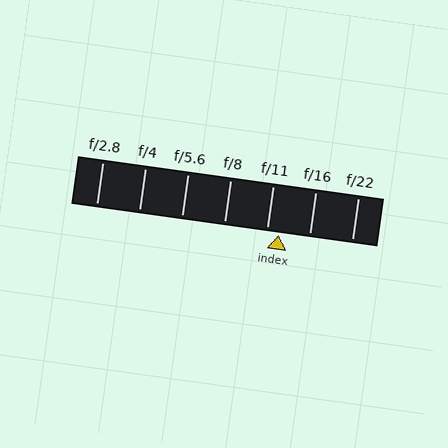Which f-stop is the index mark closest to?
The index mark is closest to f/11.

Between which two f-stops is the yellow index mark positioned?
The index mark is between f/11 and f/16.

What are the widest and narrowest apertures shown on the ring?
The widest aperture shown is f/2.8 and the narrowest is f/22.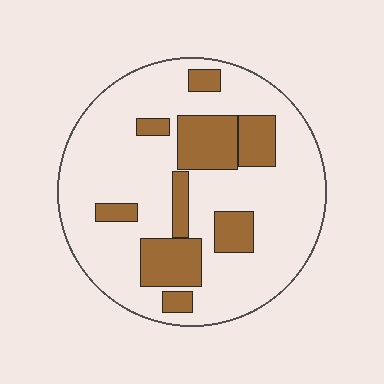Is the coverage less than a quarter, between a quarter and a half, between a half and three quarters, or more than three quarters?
Less than a quarter.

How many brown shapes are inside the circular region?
9.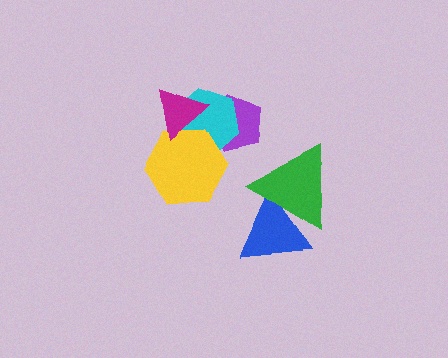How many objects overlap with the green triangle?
1 object overlaps with the green triangle.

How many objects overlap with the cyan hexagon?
3 objects overlap with the cyan hexagon.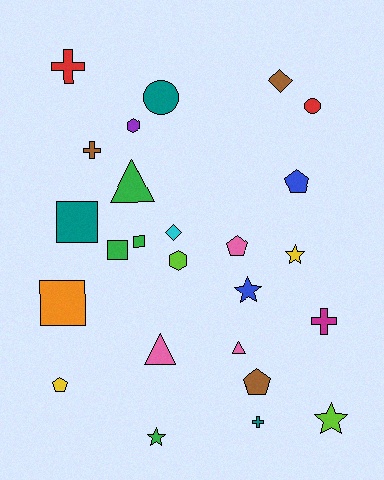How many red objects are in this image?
There are 2 red objects.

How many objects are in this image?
There are 25 objects.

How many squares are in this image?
There are 4 squares.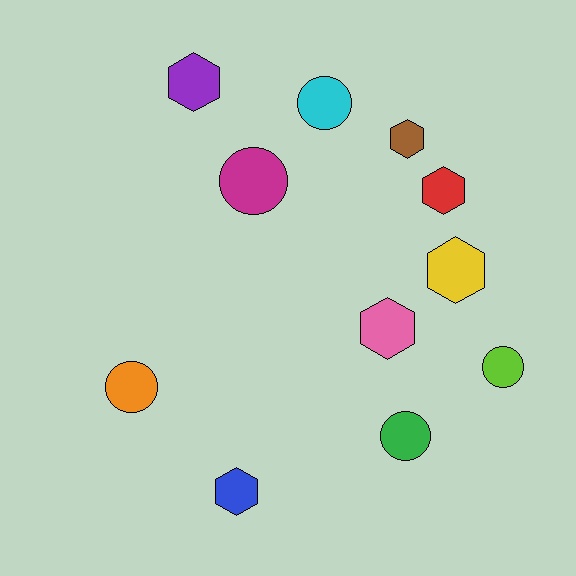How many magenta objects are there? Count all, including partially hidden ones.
There is 1 magenta object.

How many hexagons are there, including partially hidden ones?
There are 6 hexagons.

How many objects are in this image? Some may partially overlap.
There are 11 objects.